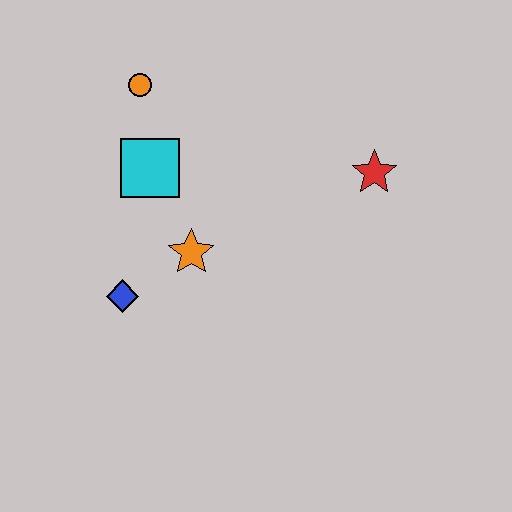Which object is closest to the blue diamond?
The orange star is closest to the blue diamond.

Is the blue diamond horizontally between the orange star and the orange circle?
No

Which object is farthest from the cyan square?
The red star is farthest from the cyan square.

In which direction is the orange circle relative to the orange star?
The orange circle is above the orange star.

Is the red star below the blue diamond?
No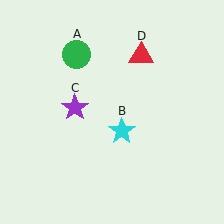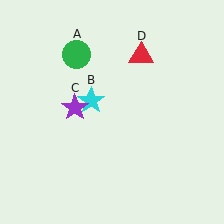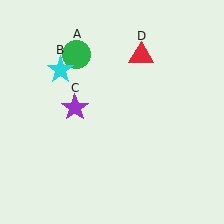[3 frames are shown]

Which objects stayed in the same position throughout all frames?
Green circle (object A) and purple star (object C) and red triangle (object D) remained stationary.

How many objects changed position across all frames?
1 object changed position: cyan star (object B).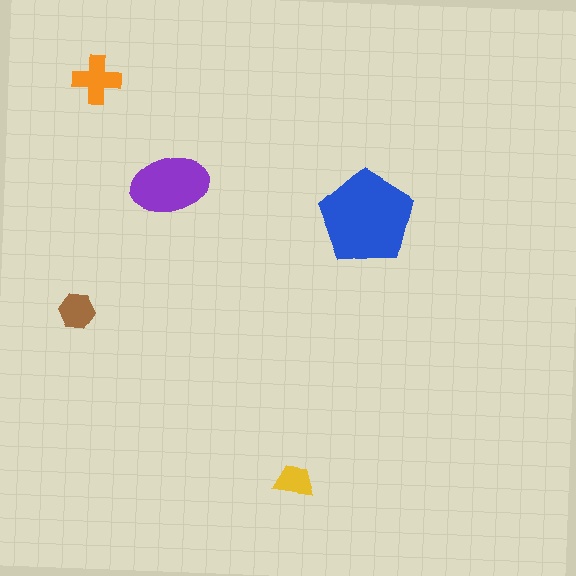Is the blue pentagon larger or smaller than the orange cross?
Larger.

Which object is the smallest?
The yellow trapezoid.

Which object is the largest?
The blue pentagon.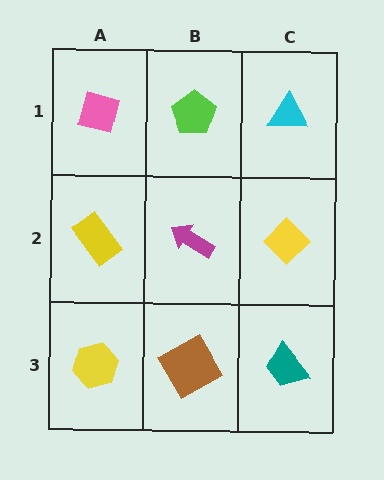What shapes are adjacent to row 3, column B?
A magenta arrow (row 2, column B), a yellow hexagon (row 3, column A), a teal trapezoid (row 3, column C).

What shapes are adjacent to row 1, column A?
A yellow rectangle (row 2, column A), a lime pentagon (row 1, column B).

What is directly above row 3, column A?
A yellow rectangle.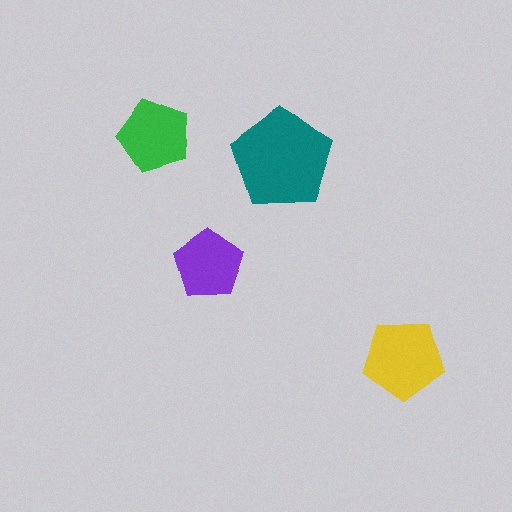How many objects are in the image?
There are 4 objects in the image.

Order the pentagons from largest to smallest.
the teal one, the yellow one, the green one, the purple one.